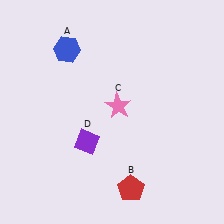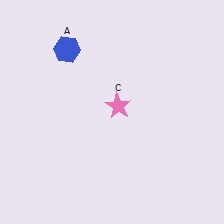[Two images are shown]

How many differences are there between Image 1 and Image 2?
There are 2 differences between the two images.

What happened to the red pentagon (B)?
The red pentagon (B) was removed in Image 2. It was in the bottom-right area of Image 1.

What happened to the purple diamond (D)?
The purple diamond (D) was removed in Image 2. It was in the bottom-left area of Image 1.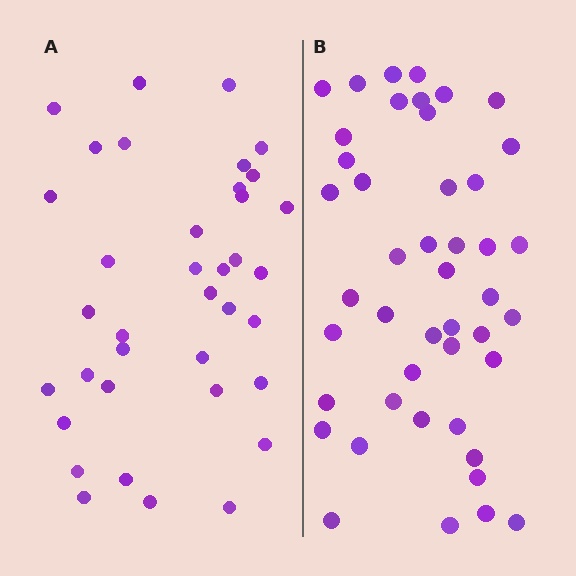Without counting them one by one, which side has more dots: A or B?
Region B (the right region) has more dots.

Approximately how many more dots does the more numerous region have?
Region B has roughly 8 or so more dots than region A.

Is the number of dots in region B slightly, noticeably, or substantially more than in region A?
Region B has only slightly more — the two regions are fairly close. The ratio is roughly 1.2 to 1.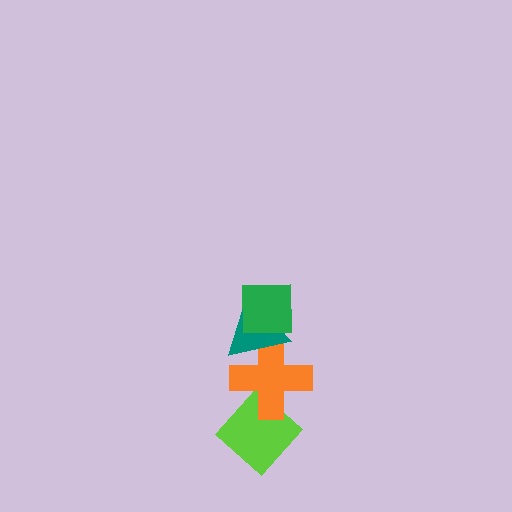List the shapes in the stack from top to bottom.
From top to bottom: the green square, the teal triangle, the orange cross, the lime diamond.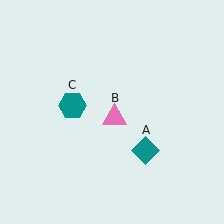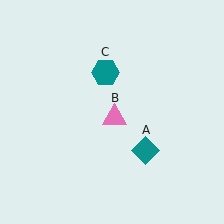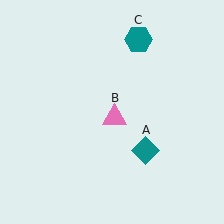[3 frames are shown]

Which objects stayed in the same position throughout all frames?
Teal diamond (object A) and pink triangle (object B) remained stationary.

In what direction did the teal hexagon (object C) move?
The teal hexagon (object C) moved up and to the right.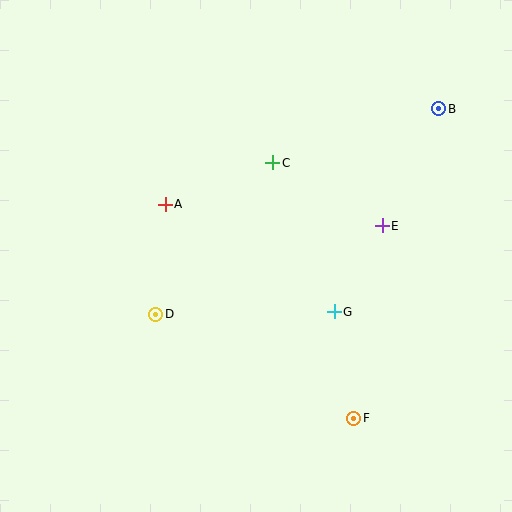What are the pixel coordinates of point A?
Point A is at (165, 204).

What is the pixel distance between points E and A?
The distance between E and A is 218 pixels.